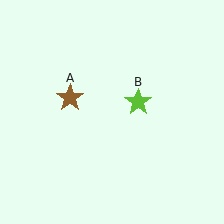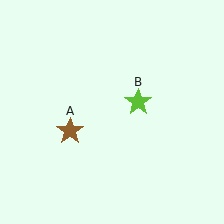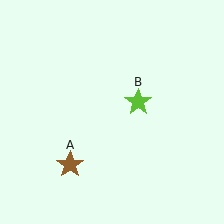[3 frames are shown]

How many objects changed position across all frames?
1 object changed position: brown star (object A).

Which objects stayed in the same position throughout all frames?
Lime star (object B) remained stationary.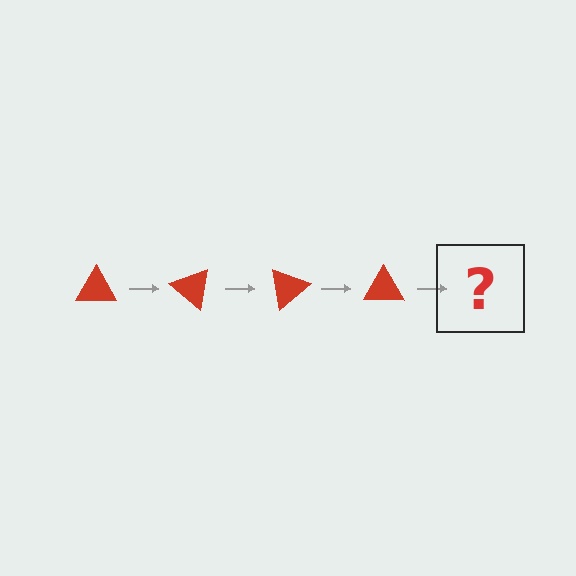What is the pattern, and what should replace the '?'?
The pattern is that the triangle rotates 40 degrees each step. The '?' should be a red triangle rotated 160 degrees.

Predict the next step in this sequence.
The next step is a red triangle rotated 160 degrees.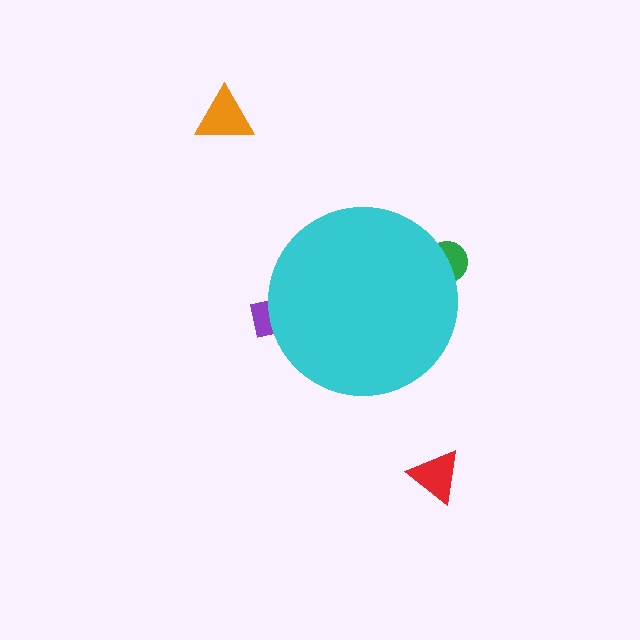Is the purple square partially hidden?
Yes, the purple square is partially hidden behind the cyan circle.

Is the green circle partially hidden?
Yes, the green circle is partially hidden behind the cyan circle.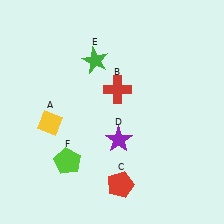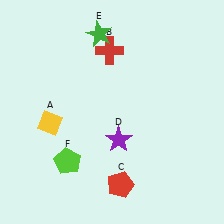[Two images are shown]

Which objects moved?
The objects that moved are: the red cross (B), the green star (E).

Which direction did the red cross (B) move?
The red cross (B) moved up.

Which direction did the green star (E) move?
The green star (E) moved up.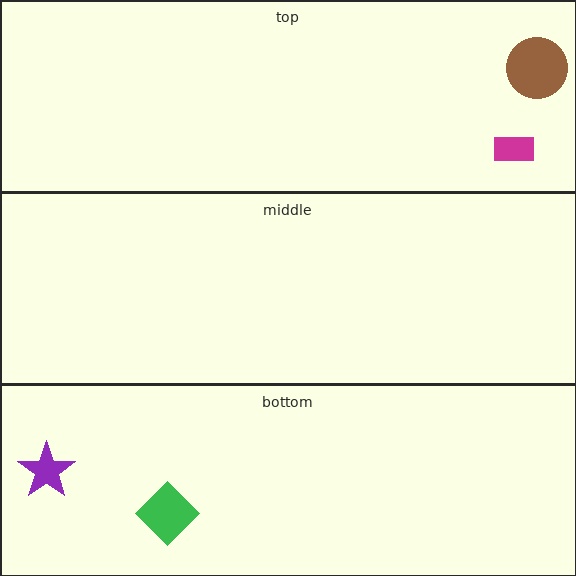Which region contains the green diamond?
The bottom region.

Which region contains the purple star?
The bottom region.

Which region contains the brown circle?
The top region.